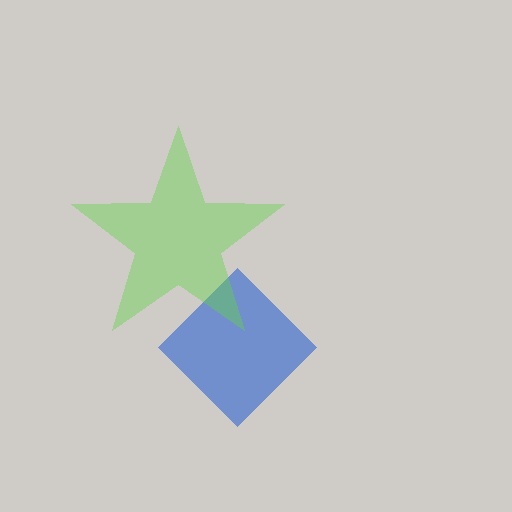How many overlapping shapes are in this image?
There are 2 overlapping shapes in the image.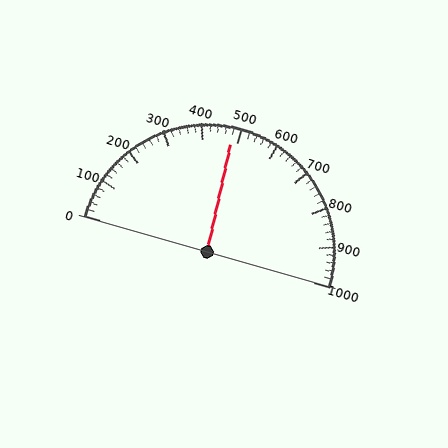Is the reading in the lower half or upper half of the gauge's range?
The reading is in the lower half of the range (0 to 1000).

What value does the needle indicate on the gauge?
The needle indicates approximately 480.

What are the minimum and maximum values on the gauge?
The gauge ranges from 0 to 1000.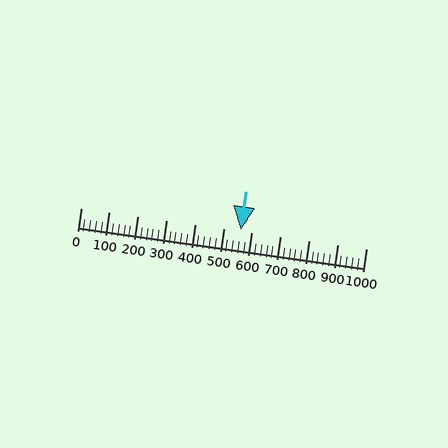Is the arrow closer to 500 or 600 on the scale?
The arrow is closer to 600.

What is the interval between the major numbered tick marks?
The major tick marks are spaced 100 units apart.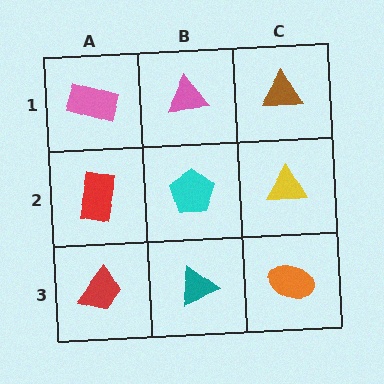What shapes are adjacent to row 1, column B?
A cyan pentagon (row 2, column B), a pink rectangle (row 1, column A), a brown triangle (row 1, column C).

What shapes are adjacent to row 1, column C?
A yellow triangle (row 2, column C), a pink triangle (row 1, column B).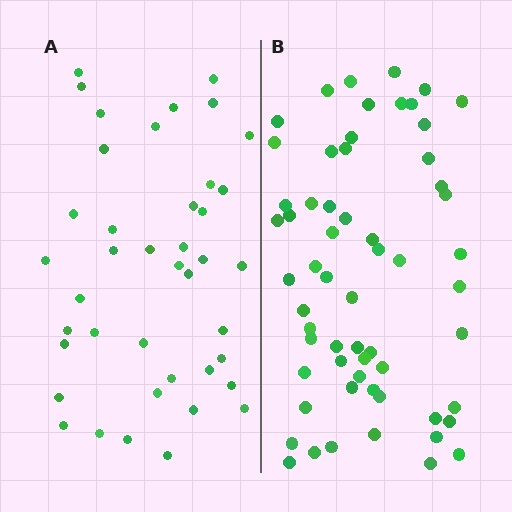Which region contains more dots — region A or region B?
Region B (the right region) has more dots.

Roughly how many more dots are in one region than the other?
Region B has approximately 20 more dots than region A.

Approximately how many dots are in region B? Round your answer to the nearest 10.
About 60 dots.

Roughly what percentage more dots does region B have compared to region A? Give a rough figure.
About 45% more.